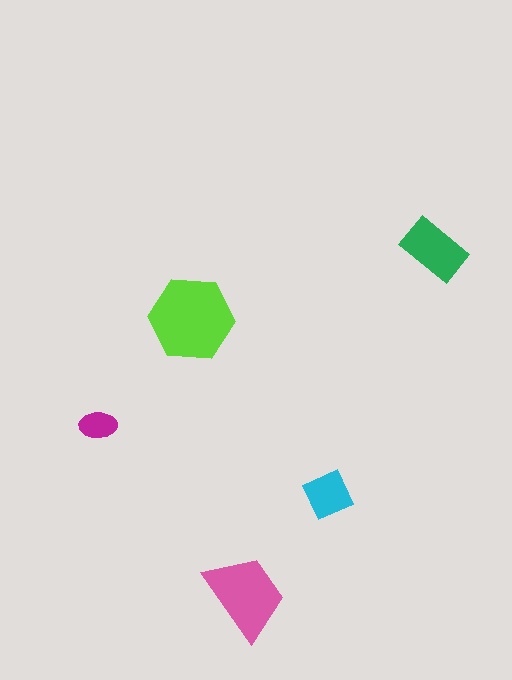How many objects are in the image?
There are 5 objects in the image.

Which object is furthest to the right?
The green rectangle is rightmost.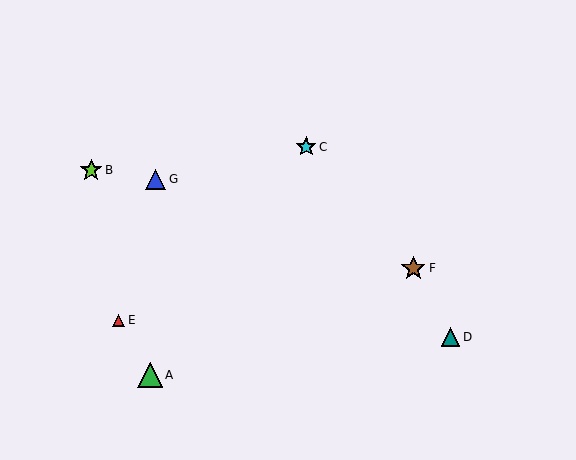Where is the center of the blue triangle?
The center of the blue triangle is at (156, 179).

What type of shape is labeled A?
Shape A is a green triangle.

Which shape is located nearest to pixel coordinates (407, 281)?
The brown star (labeled F) at (413, 268) is nearest to that location.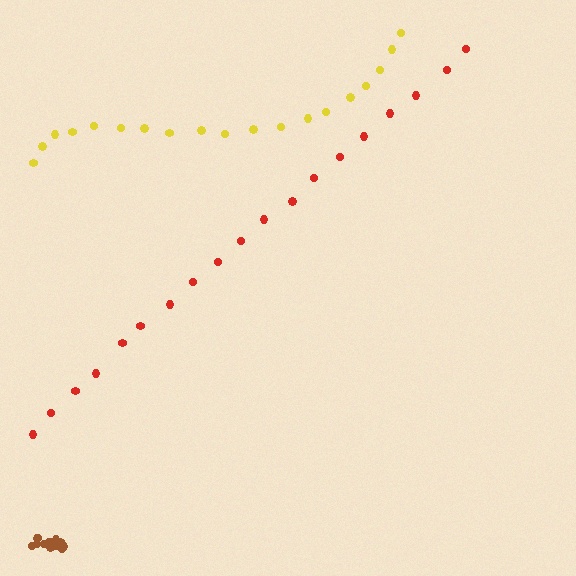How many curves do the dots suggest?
There are 3 distinct paths.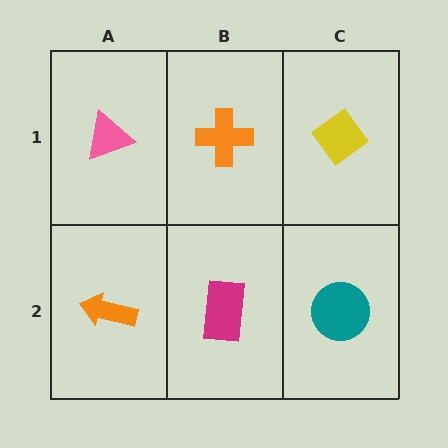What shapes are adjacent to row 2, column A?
A pink triangle (row 1, column A), a magenta rectangle (row 2, column B).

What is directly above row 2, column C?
A yellow diamond.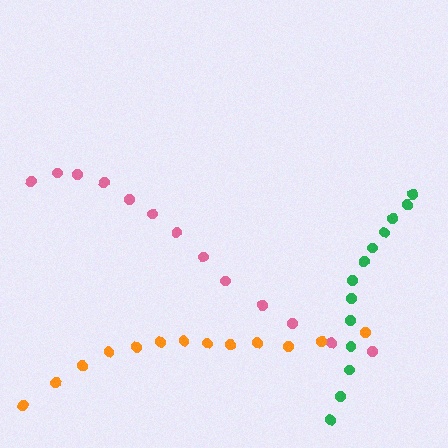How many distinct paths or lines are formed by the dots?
There are 3 distinct paths.